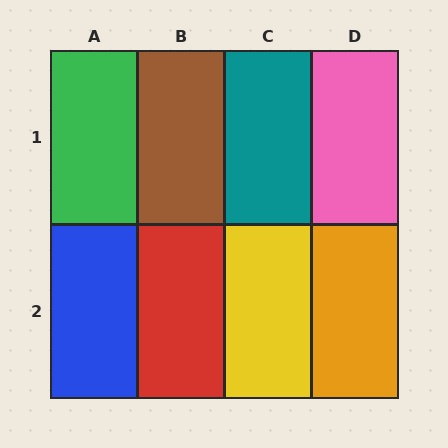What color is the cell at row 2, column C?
Yellow.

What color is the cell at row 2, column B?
Red.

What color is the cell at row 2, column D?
Orange.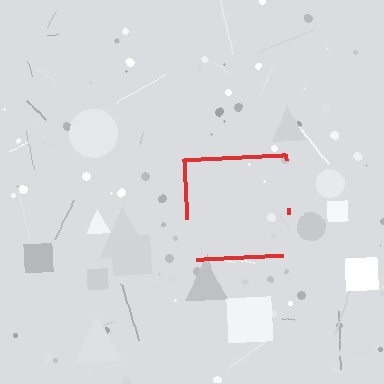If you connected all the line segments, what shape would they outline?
They would outline a square.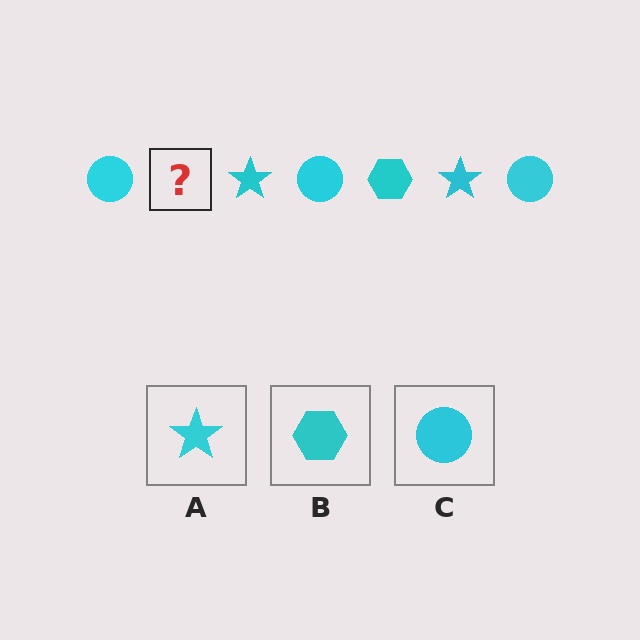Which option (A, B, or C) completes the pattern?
B.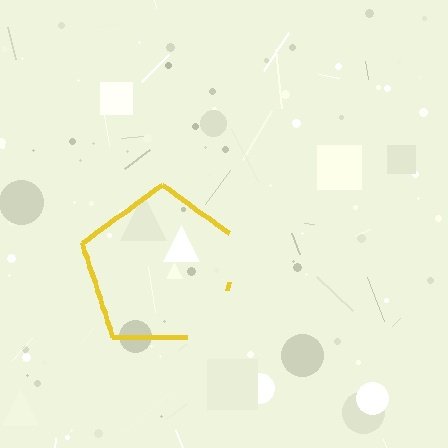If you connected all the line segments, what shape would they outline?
They would outline a pentagon.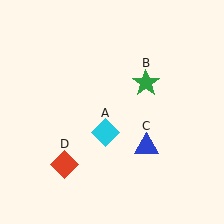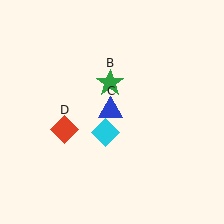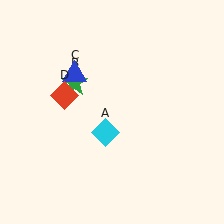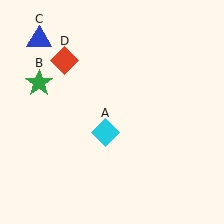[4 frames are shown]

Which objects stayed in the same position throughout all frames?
Cyan diamond (object A) remained stationary.